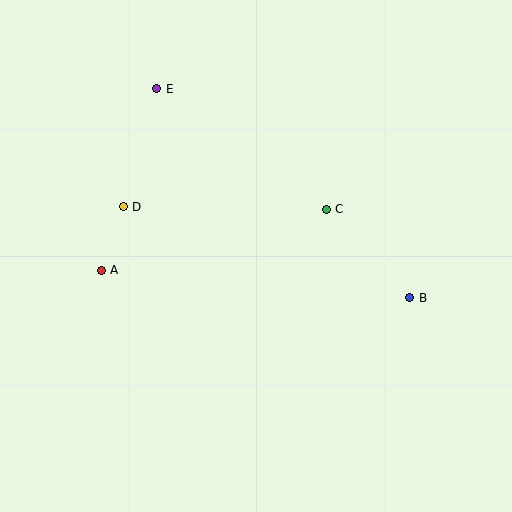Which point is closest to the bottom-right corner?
Point B is closest to the bottom-right corner.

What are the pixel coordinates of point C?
Point C is at (326, 209).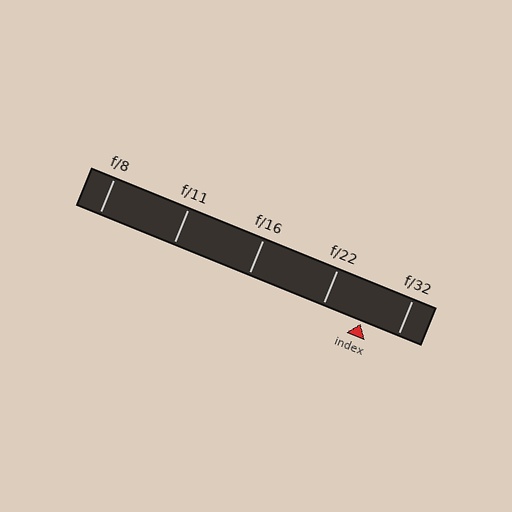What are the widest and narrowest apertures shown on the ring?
The widest aperture shown is f/8 and the narrowest is f/32.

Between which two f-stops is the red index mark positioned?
The index mark is between f/22 and f/32.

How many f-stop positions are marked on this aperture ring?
There are 5 f-stop positions marked.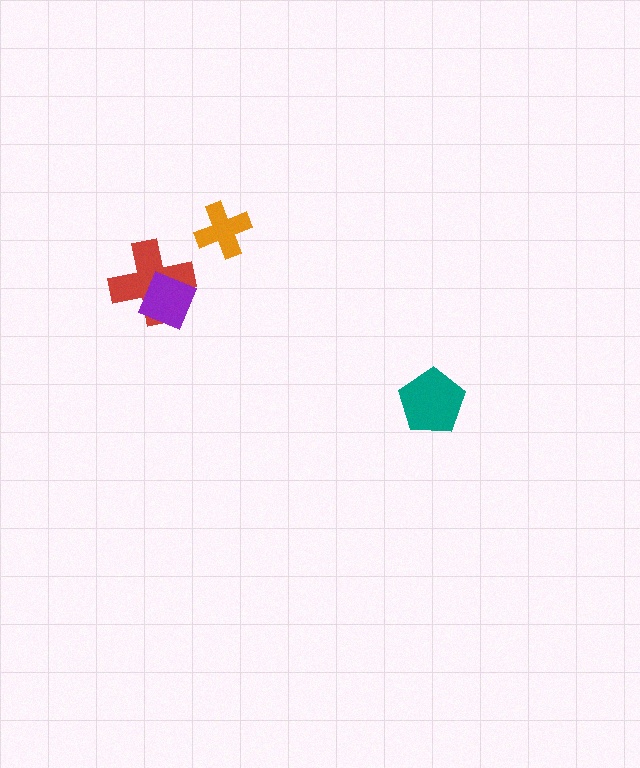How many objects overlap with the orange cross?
0 objects overlap with the orange cross.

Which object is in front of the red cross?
The purple diamond is in front of the red cross.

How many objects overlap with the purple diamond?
1 object overlaps with the purple diamond.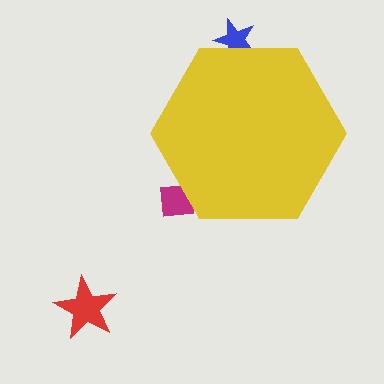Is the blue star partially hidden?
Yes, the blue star is partially hidden behind the yellow hexagon.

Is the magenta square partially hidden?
Yes, the magenta square is partially hidden behind the yellow hexagon.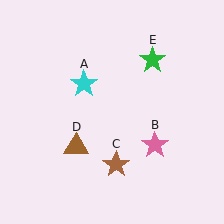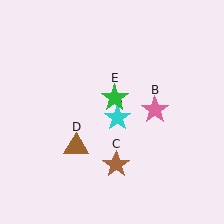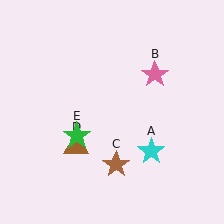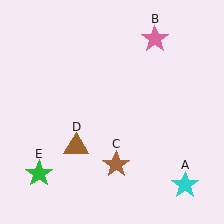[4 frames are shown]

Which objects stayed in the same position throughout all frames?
Brown star (object C) and brown triangle (object D) remained stationary.